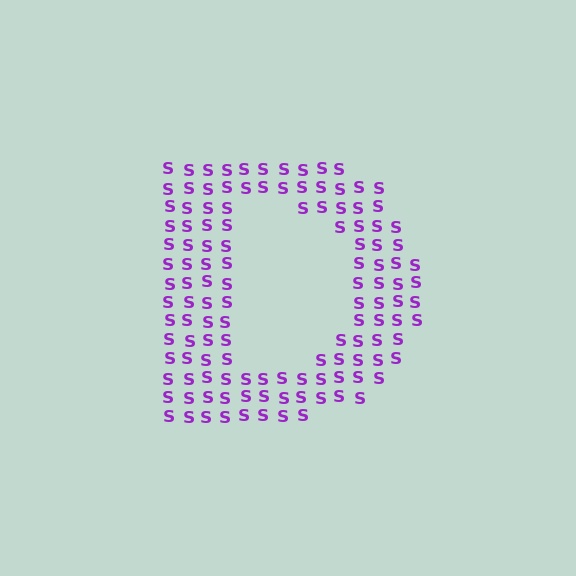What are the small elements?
The small elements are letter S's.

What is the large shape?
The large shape is the letter D.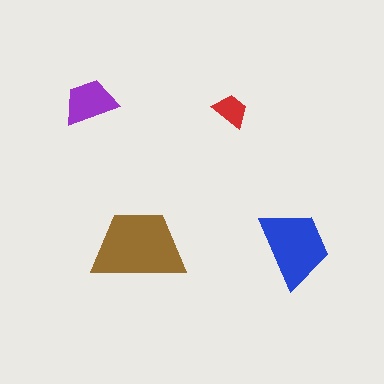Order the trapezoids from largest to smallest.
the brown one, the blue one, the purple one, the red one.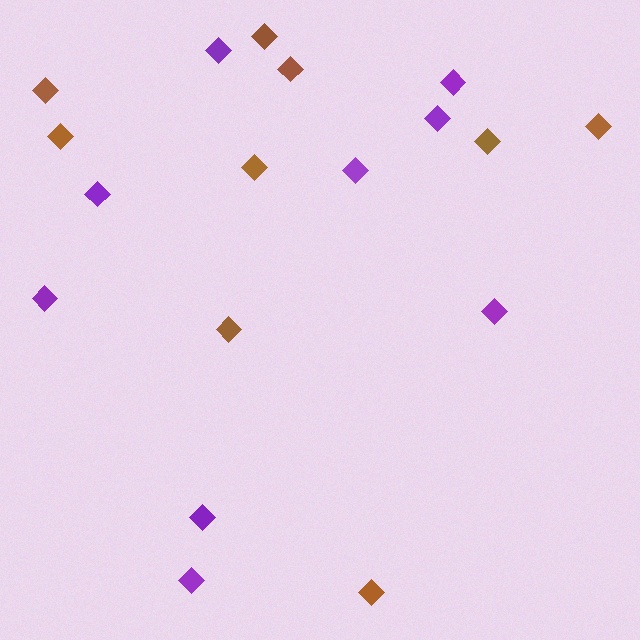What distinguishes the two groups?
There are 2 groups: one group of purple diamonds (9) and one group of brown diamonds (9).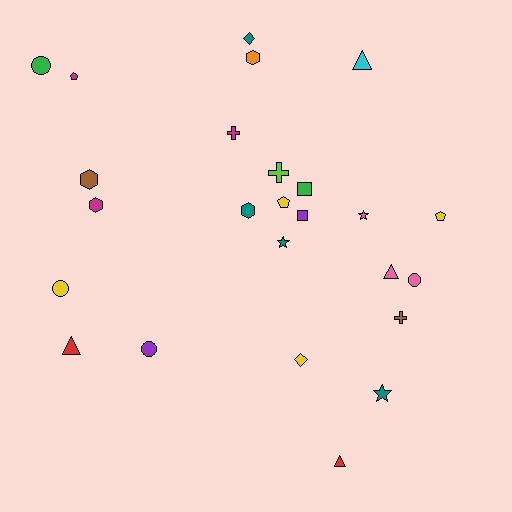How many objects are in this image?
There are 25 objects.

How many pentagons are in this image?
There are 3 pentagons.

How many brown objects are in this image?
There are 2 brown objects.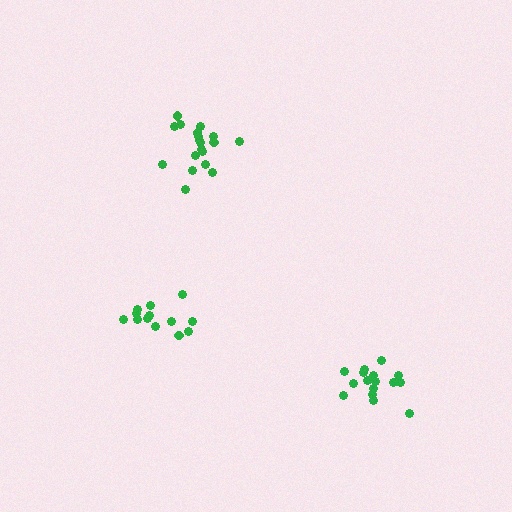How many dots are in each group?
Group 1: 16 dots, Group 2: 14 dots, Group 3: 19 dots (49 total).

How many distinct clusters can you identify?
There are 3 distinct clusters.